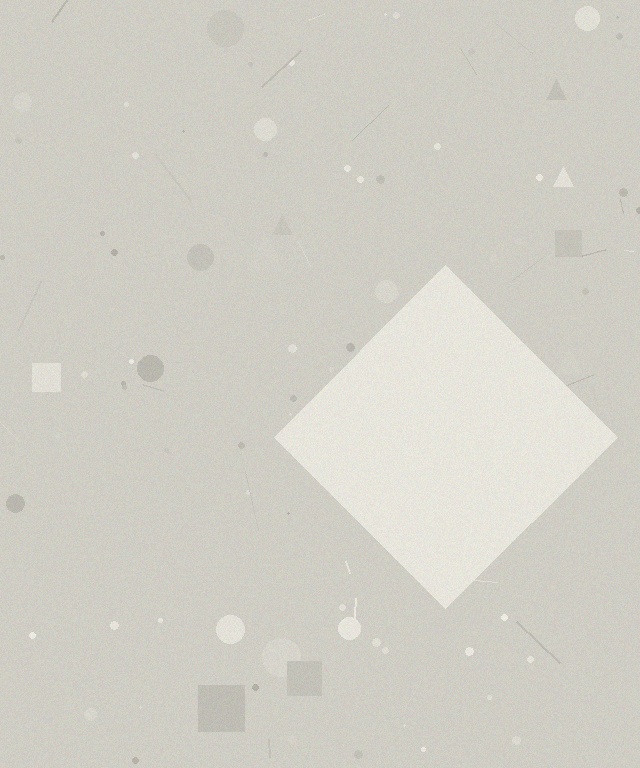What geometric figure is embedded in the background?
A diamond is embedded in the background.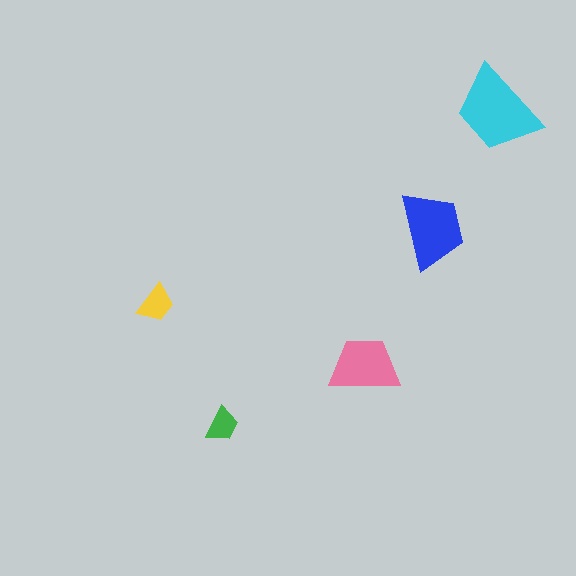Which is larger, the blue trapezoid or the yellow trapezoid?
The blue one.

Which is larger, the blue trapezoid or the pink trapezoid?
The blue one.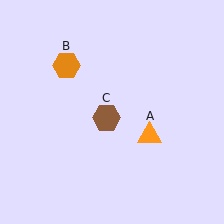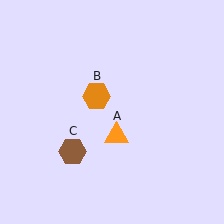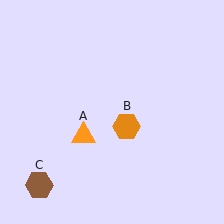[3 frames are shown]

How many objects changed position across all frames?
3 objects changed position: orange triangle (object A), orange hexagon (object B), brown hexagon (object C).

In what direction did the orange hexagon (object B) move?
The orange hexagon (object B) moved down and to the right.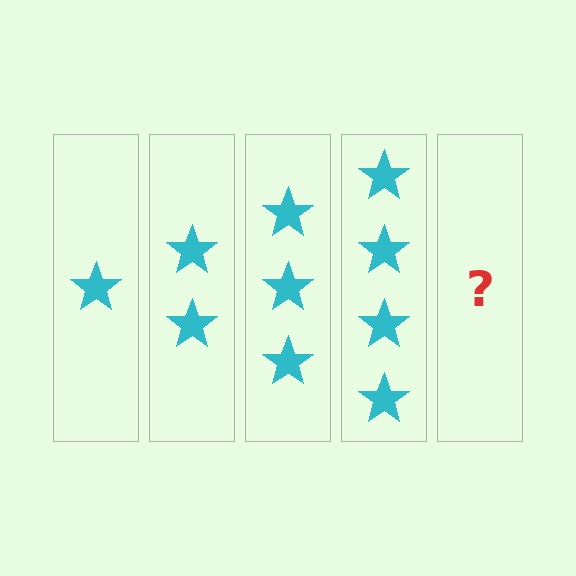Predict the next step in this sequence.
The next step is 5 stars.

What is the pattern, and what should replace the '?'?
The pattern is that each step adds one more star. The '?' should be 5 stars.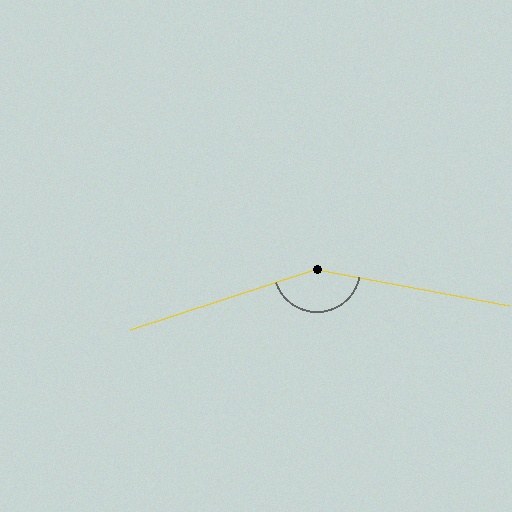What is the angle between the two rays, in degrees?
Approximately 152 degrees.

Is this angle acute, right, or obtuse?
It is obtuse.